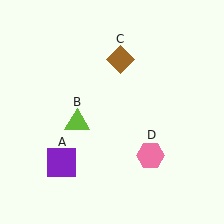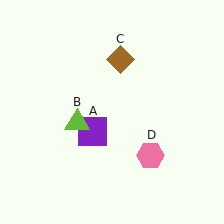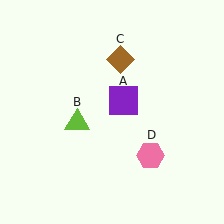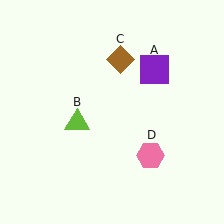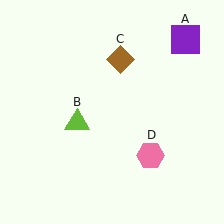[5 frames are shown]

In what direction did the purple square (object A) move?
The purple square (object A) moved up and to the right.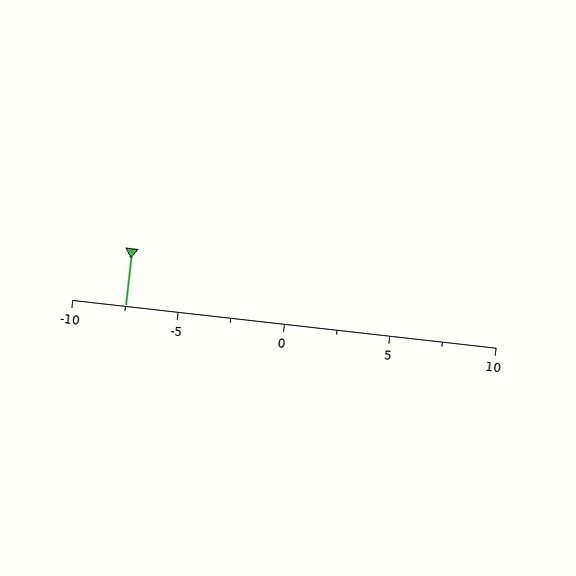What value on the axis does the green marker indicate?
The marker indicates approximately -7.5.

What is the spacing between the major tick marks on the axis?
The major ticks are spaced 5 apart.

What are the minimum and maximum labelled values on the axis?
The axis runs from -10 to 10.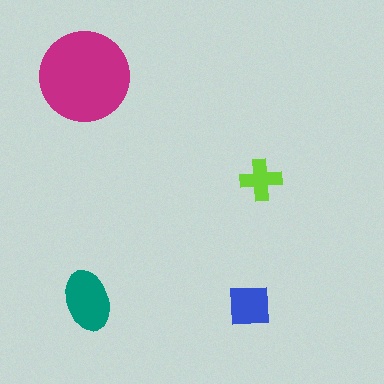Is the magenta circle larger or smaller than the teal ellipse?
Larger.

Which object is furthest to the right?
The lime cross is rightmost.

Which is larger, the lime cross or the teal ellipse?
The teal ellipse.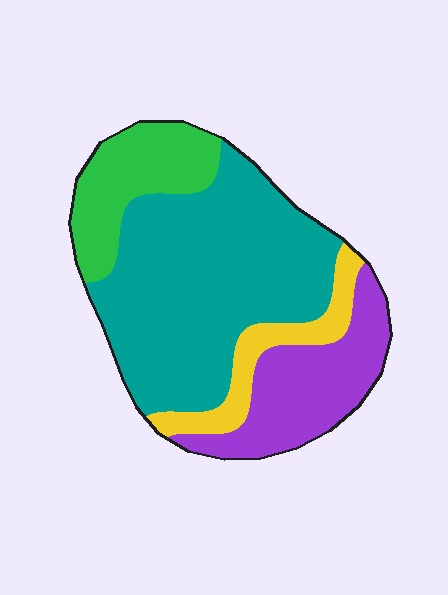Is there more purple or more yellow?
Purple.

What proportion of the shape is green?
Green takes up less than a sixth of the shape.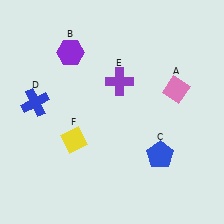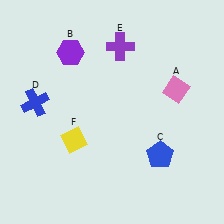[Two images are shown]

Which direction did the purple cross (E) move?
The purple cross (E) moved up.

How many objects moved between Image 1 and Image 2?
1 object moved between the two images.